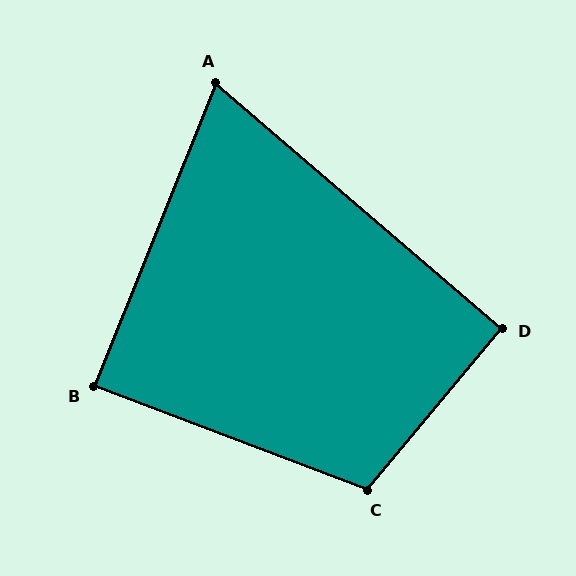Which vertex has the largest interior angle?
C, at approximately 109 degrees.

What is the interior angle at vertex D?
Approximately 91 degrees (approximately right).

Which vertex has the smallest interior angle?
A, at approximately 71 degrees.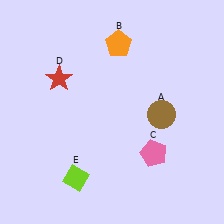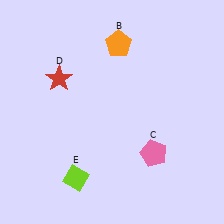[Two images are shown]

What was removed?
The brown circle (A) was removed in Image 2.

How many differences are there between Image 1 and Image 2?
There is 1 difference between the two images.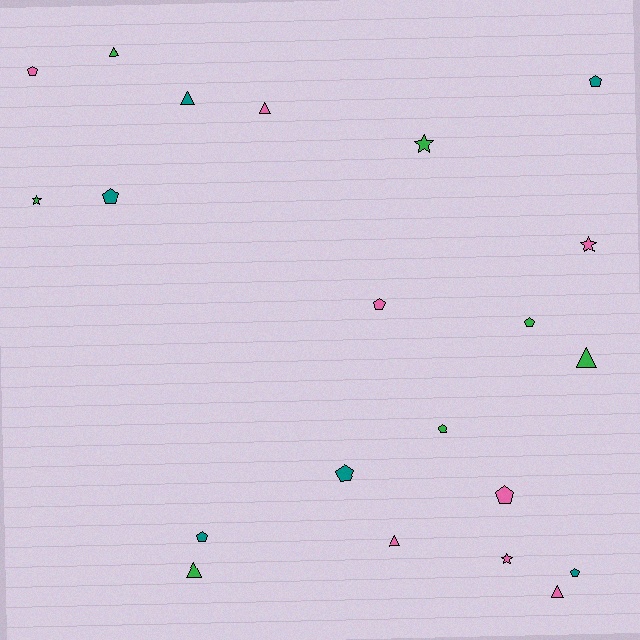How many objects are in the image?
There are 21 objects.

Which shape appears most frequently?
Pentagon, with 10 objects.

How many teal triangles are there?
There is 1 teal triangle.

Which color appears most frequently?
Pink, with 8 objects.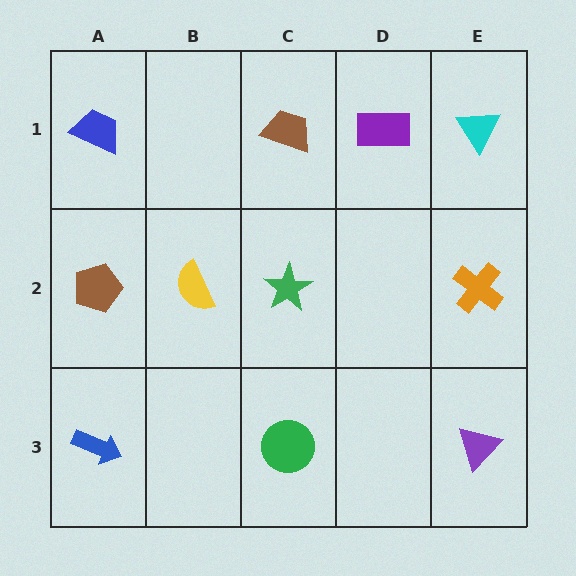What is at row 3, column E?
A purple triangle.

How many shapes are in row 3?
3 shapes.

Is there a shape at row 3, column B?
No, that cell is empty.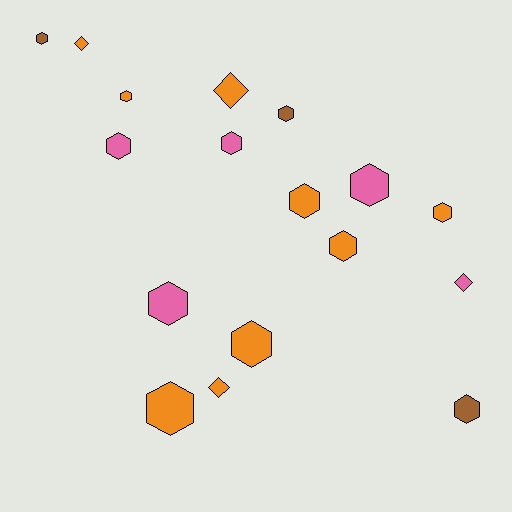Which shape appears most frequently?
Hexagon, with 13 objects.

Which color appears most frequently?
Orange, with 9 objects.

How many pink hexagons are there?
There are 4 pink hexagons.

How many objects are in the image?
There are 17 objects.